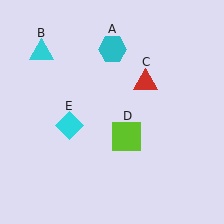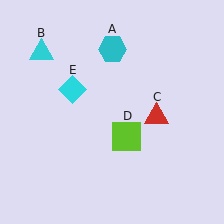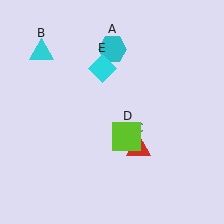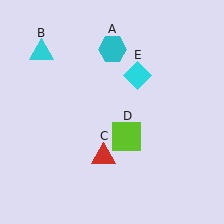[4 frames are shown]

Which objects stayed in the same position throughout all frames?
Cyan hexagon (object A) and cyan triangle (object B) and lime square (object D) remained stationary.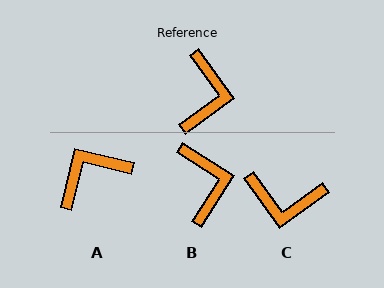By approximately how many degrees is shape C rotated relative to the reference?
Approximately 90 degrees clockwise.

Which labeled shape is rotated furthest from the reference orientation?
A, about 130 degrees away.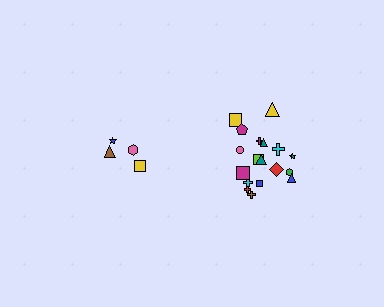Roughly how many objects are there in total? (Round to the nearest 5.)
Roughly 20 objects in total.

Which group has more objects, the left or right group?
The right group.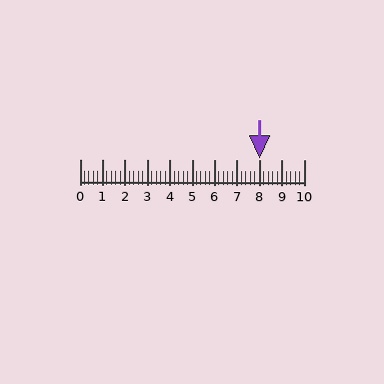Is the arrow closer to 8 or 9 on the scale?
The arrow is closer to 8.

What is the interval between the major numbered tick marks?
The major tick marks are spaced 1 units apart.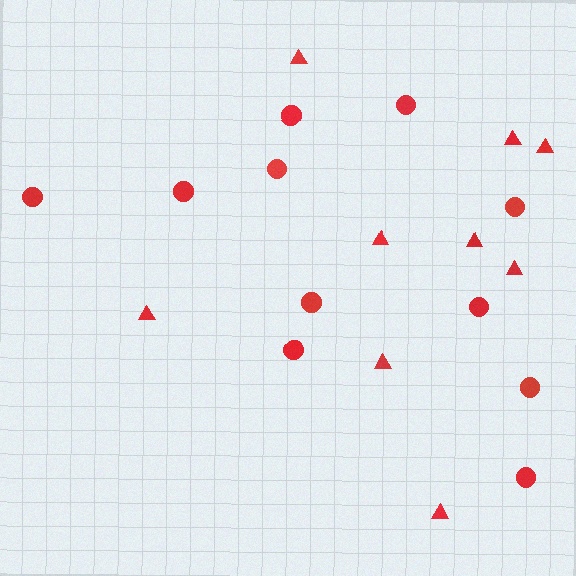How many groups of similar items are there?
There are 2 groups: one group of triangles (9) and one group of circles (11).